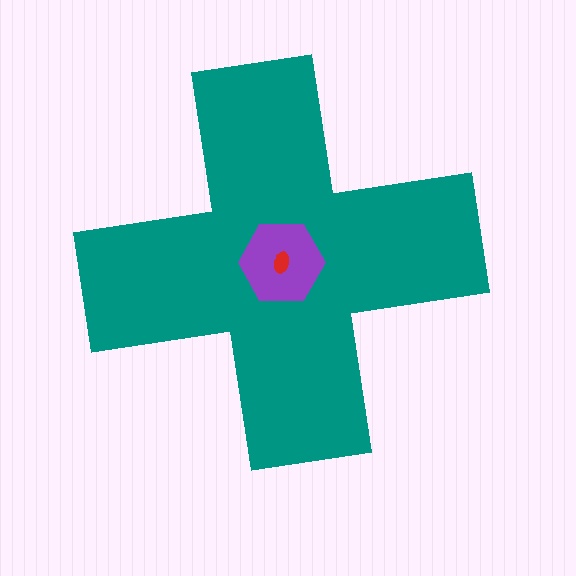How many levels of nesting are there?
3.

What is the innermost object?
The red ellipse.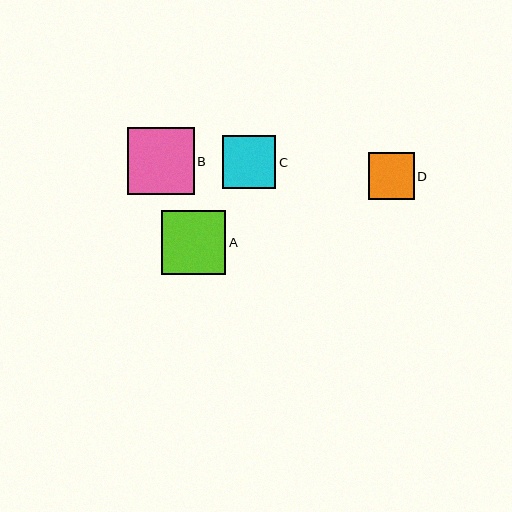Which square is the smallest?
Square D is the smallest with a size of approximately 46 pixels.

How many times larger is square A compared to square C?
Square A is approximately 1.2 times the size of square C.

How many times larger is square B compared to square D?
Square B is approximately 1.4 times the size of square D.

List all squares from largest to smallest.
From largest to smallest: B, A, C, D.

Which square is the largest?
Square B is the largest with a size of approximately 67 pixels.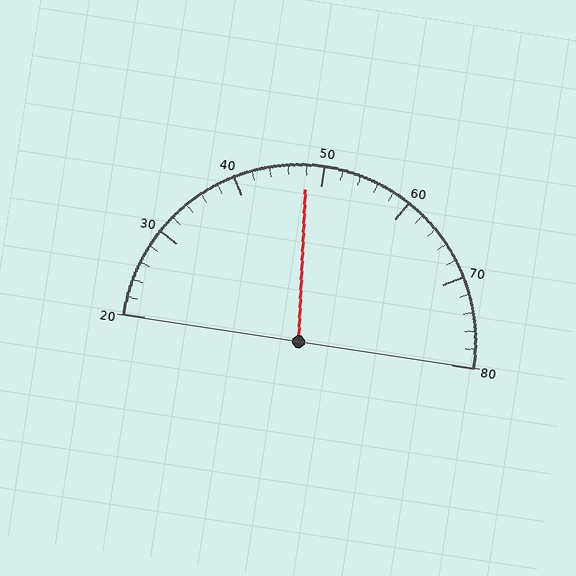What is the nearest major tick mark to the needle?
The nearest major tick mark is 50.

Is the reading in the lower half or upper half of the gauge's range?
The reading is in the lower half of the range (20 to 80).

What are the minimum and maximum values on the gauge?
The gauge ranges from 20 to 80.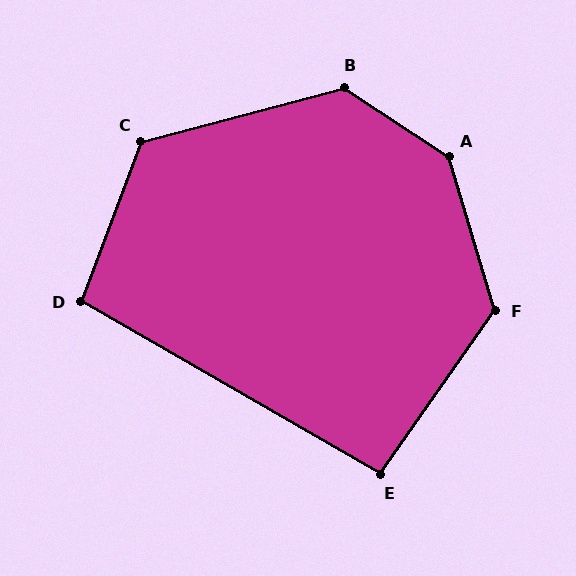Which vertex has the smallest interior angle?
E, at approximately 95 degrees.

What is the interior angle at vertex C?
Approximately 125 degrees (obtuse).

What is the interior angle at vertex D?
Approximately 99 degrees (obtuse).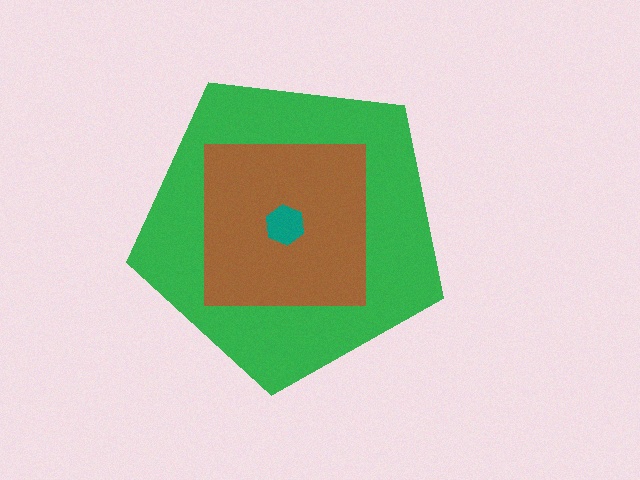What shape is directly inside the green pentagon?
The brown square.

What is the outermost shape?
The green pentagon.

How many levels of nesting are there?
3.